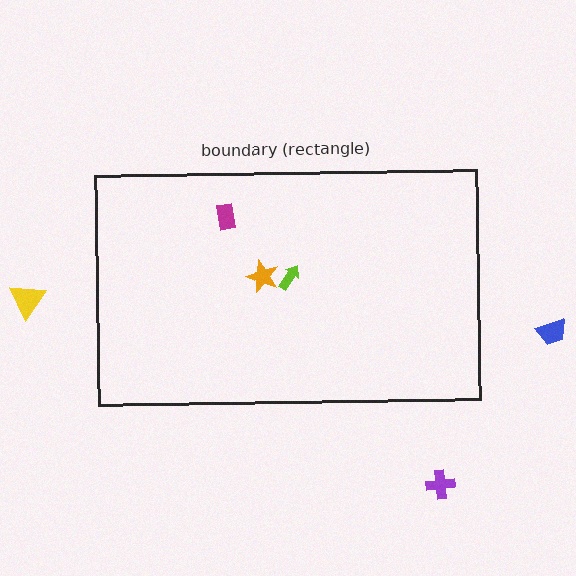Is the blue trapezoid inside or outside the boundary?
Outside.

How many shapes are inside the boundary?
3 inside, 3 outside.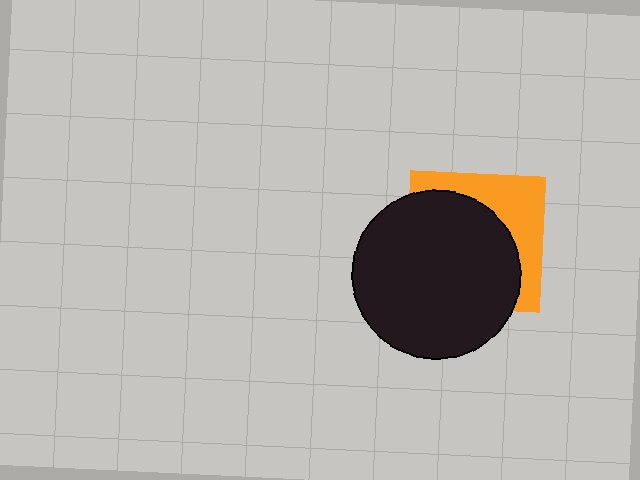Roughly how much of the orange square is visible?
A small part of it is visible (roughly 36%).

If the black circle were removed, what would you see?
You would see the complete orange square.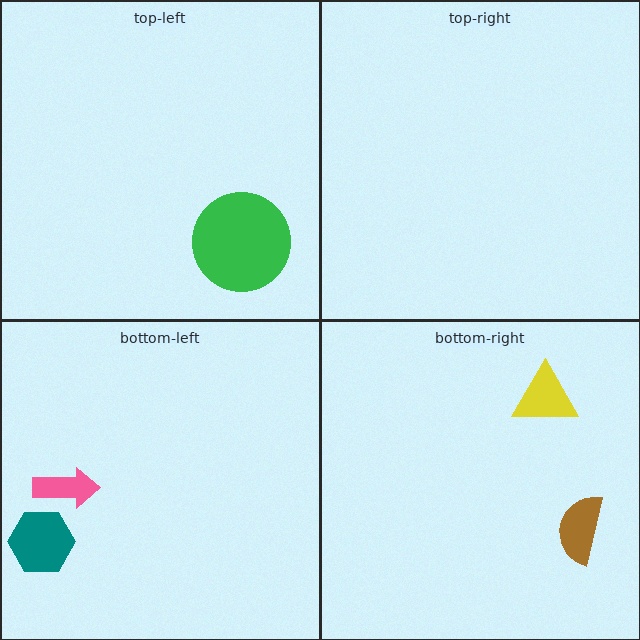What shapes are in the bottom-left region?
The pink arrow, the teal hexagon.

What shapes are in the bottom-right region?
The yellow triangle, the brown semicircle.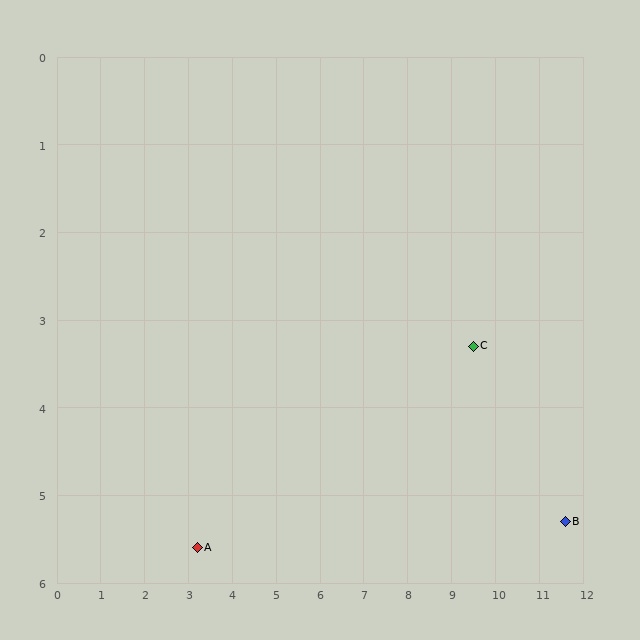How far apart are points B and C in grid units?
Points B and C are about 2.9 grid units apart.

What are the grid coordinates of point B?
Point B is at approximately (11.6, 5.3).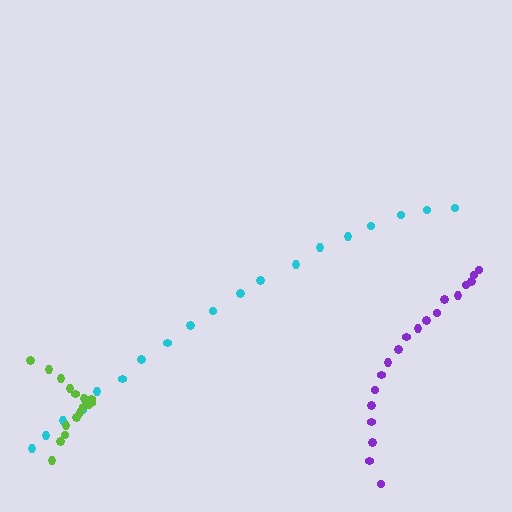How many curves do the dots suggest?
There are 3 distinct paths.